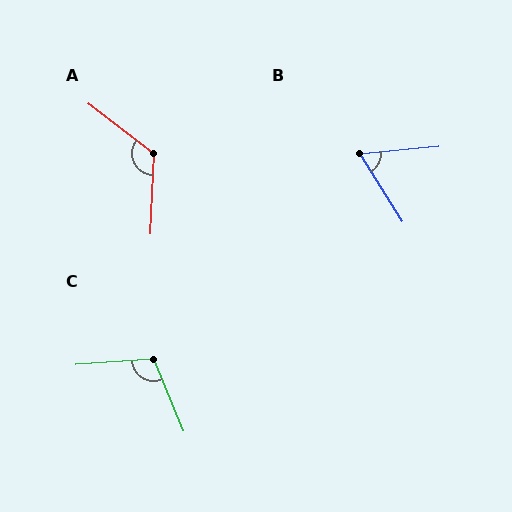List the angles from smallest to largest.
B (63°), C (108°), A (125°).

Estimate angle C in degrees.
Approximately 108 degrees.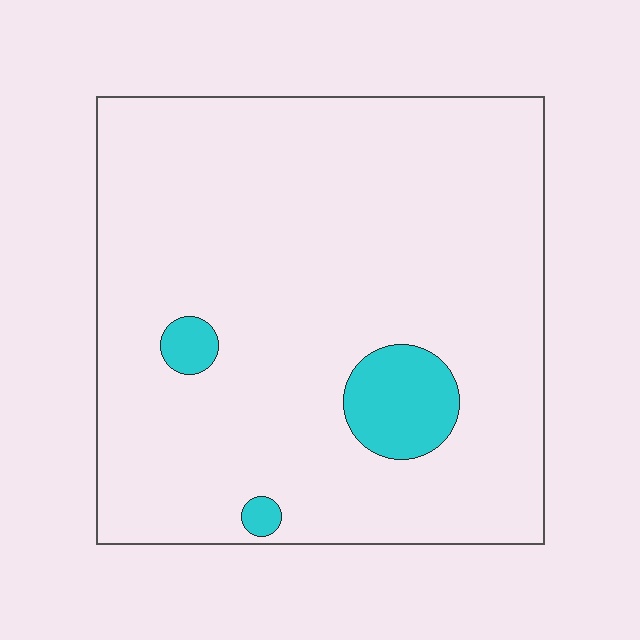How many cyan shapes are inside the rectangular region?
3.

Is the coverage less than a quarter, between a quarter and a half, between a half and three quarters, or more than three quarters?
Less than a quarter.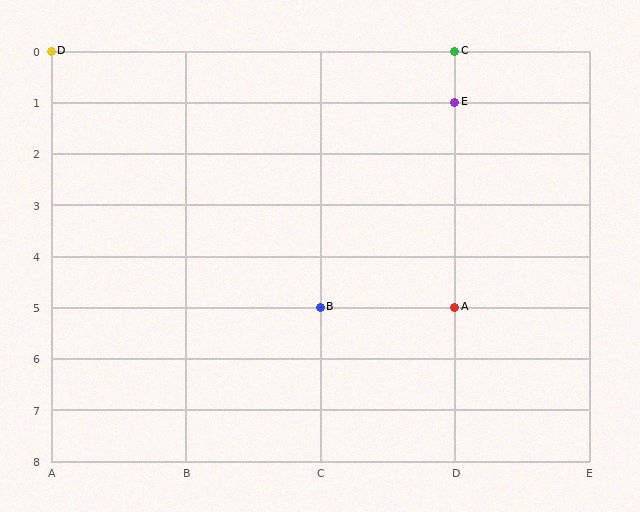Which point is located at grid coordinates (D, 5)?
Point A is at (D, 5).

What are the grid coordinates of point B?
Point B is at grid coordinates (C, 5).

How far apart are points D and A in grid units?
Points D and A are 3 columns and 5 rows apart (about 5.8 grid units diagonally).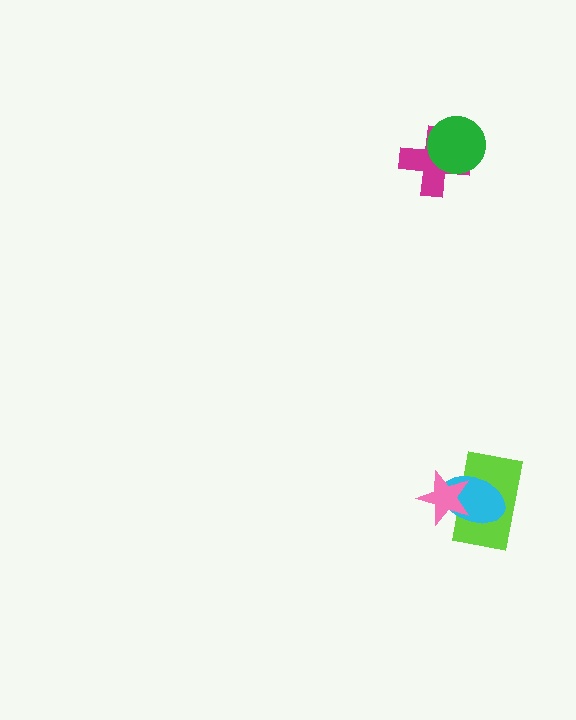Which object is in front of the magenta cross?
The green circle is in front of the magenta cross.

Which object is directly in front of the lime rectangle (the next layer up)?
The cyan ellipse is directly in front of the lime rectangle.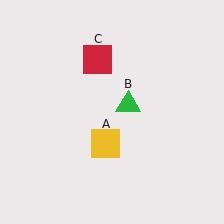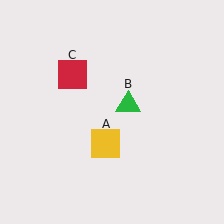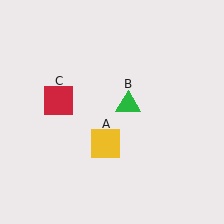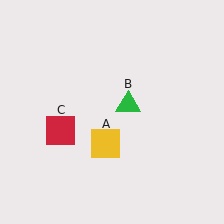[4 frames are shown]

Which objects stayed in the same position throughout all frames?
Yellow square (object A) and green triangle (object B) remained stationary.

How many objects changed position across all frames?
1 object changed position: red square (object C).